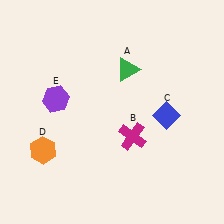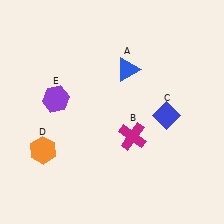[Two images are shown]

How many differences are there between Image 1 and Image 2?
There is 1 difference between the two images.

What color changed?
The triangle (A) changed from green in Image 1 to blue in Image 2.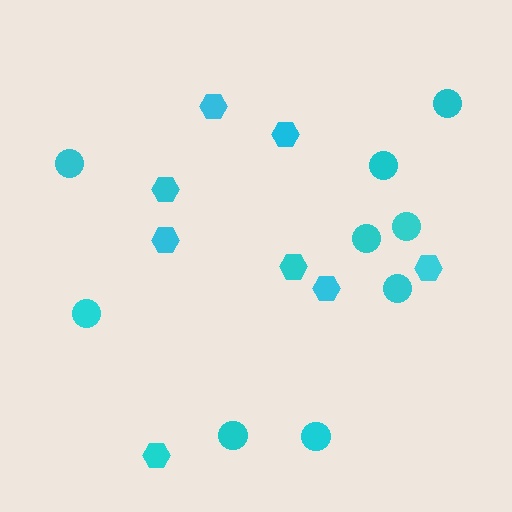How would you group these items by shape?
There are 2 groups: one group of circles (9) and one group of hexagons (8).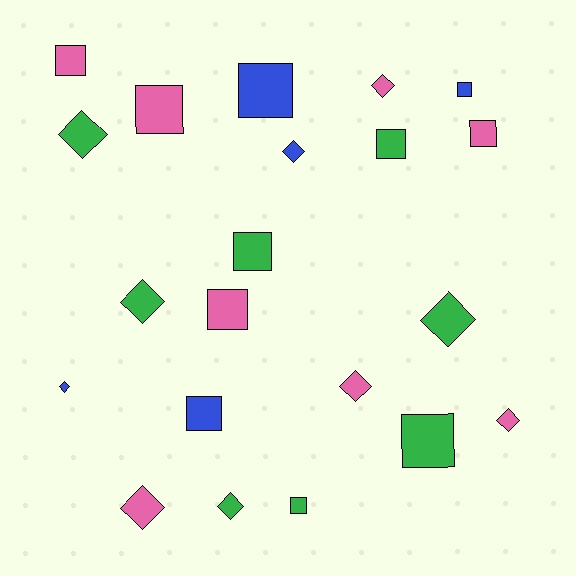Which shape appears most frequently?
Square, with 11 objects.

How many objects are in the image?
There are 21 objects.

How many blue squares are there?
There are 3 blue squares.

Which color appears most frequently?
Green, with 8 objects.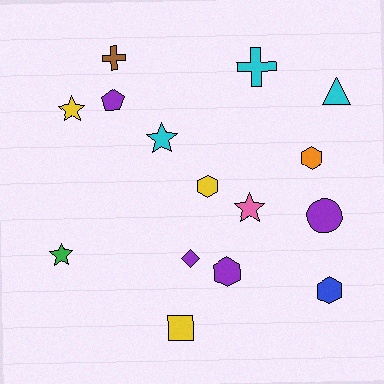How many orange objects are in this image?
There is 1 orange object.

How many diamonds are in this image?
There is 1 diamond.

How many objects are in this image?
There are 15 objects.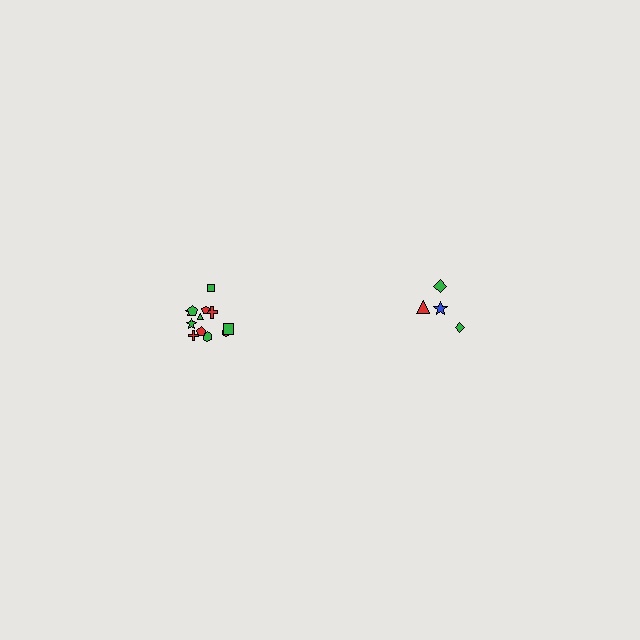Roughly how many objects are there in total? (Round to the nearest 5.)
Roughly 15 objects in total.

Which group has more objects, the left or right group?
The left group.